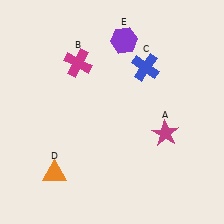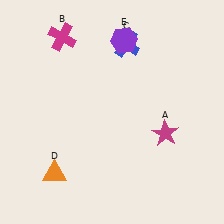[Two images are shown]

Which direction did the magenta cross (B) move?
The magenta cross (B) moved up.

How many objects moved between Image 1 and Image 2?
2 objects moved between the two images.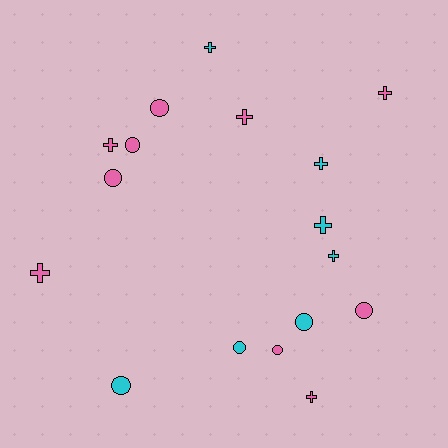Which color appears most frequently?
Pink, with 10 objects.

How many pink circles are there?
There are 5 pink circles.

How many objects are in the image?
There are 17 objects.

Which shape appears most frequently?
Cross, with 9 objects.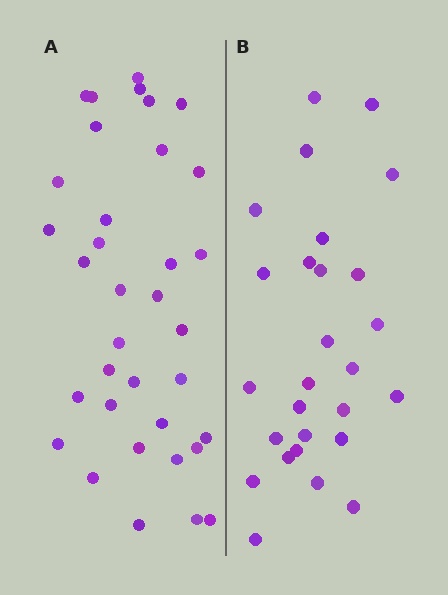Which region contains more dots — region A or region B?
Region A (the left region) has more dots.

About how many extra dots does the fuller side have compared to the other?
Region A has roughly 8 or so more dots than region B.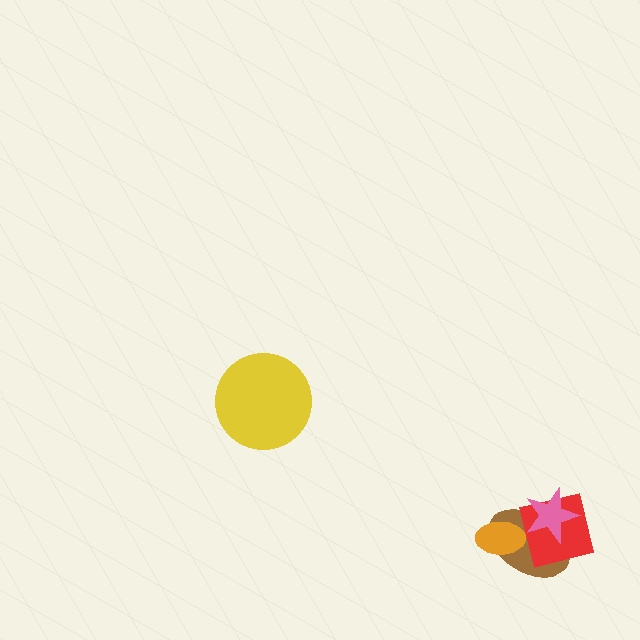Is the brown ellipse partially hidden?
Yes, it is partially covered by another shape.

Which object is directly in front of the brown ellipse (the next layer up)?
The red square is directly in front of the brown ellipse.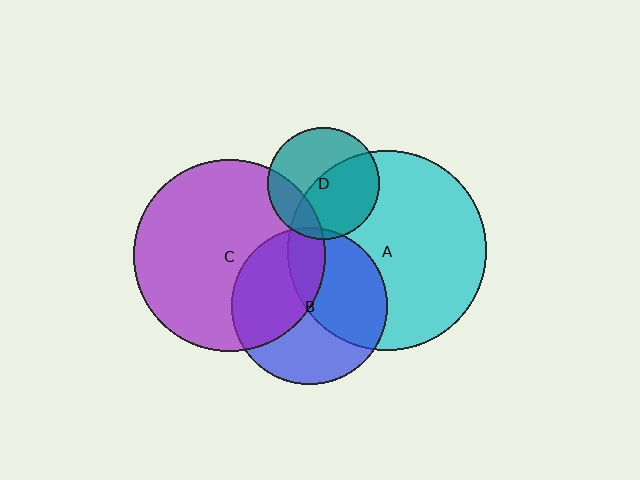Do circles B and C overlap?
Yes.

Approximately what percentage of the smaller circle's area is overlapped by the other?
Approximately 40%.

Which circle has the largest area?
Circle A (cyan).